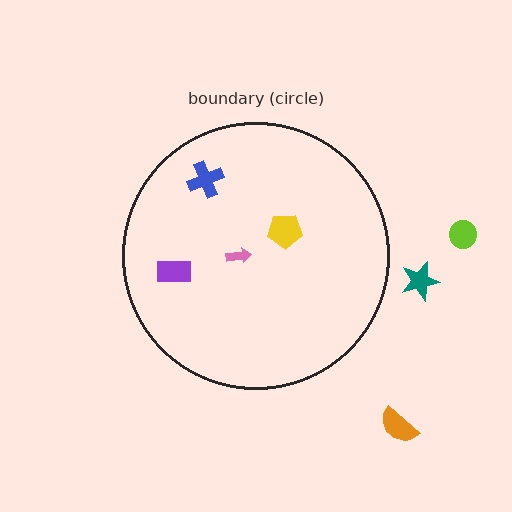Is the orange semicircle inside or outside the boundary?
Outside.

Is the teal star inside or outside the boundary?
Outside.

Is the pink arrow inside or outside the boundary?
Inside.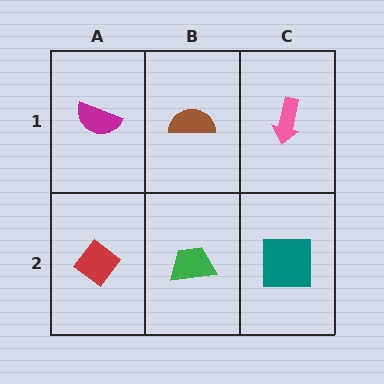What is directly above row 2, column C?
A pink arrow.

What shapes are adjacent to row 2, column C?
A pink arrow (row 1, column C), a green trapezoid (row 2, column B).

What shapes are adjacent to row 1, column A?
A red diamond (row 2, column A), a brown semicircle (row 1, column B).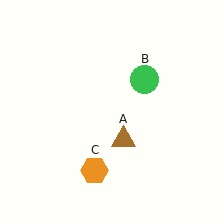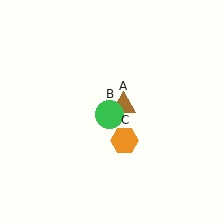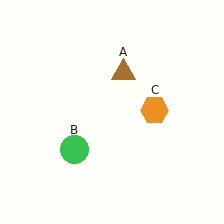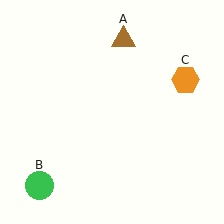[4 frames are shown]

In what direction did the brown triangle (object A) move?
The brown triangle (object A) moved up.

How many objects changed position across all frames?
3 objects changed position: brown triangle (object A), green circle (object B), orange hexagon (object C).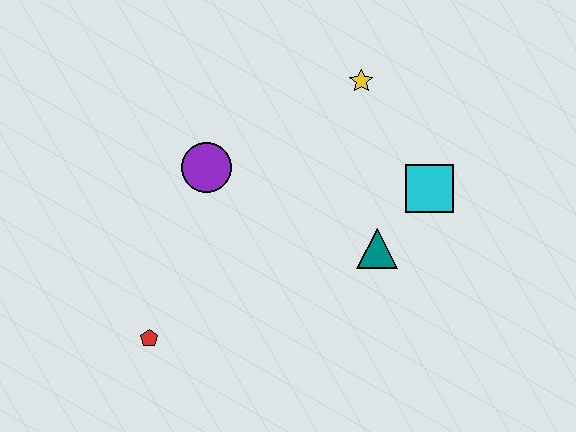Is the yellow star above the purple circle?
Yes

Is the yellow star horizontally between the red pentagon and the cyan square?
Yes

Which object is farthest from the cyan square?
The red pentagon is farthest from the cyan square.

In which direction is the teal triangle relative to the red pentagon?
The teal triangle is to the right of the red pentagon.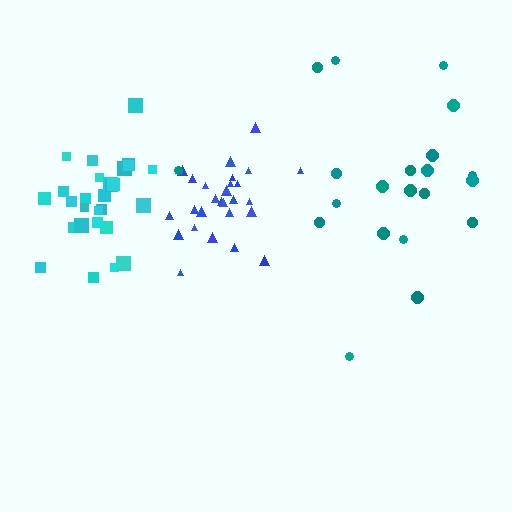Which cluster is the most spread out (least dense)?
Teal.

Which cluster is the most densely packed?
Blue.